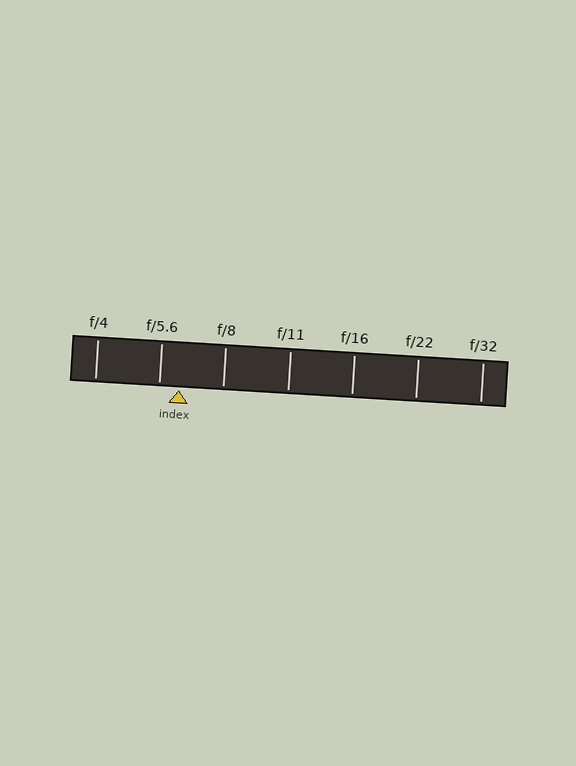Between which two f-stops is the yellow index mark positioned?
The index mark is between f/5.6 and f/8.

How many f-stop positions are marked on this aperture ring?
There are 7 f-stop positions marked.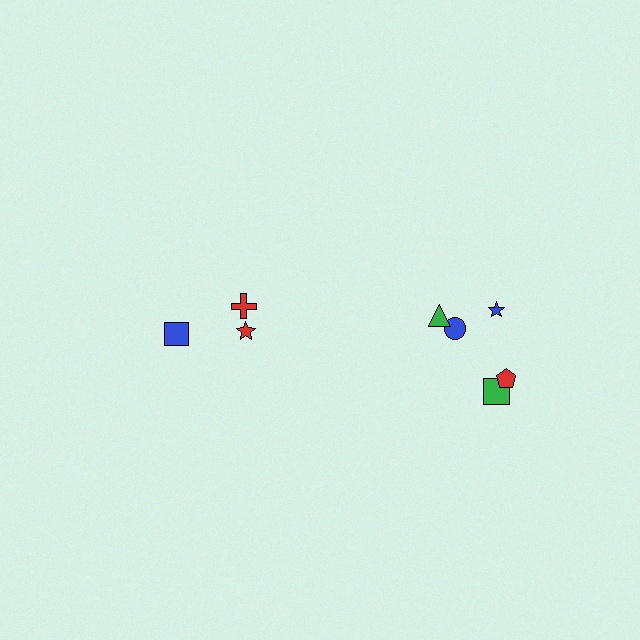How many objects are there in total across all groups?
There are 8 objects.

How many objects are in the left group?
There are 3 objects.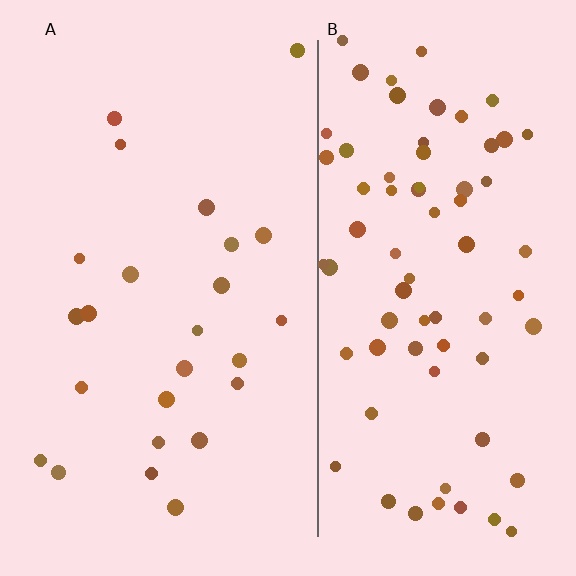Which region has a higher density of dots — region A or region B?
B (the right).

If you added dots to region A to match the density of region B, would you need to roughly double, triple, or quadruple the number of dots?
Approximately triple.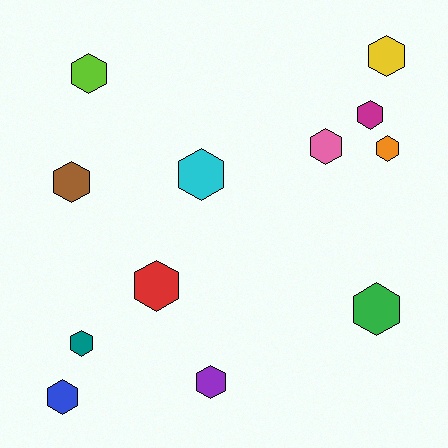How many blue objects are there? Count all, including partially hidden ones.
There is 1 blue object.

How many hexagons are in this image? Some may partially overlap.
There are 12 hexagons.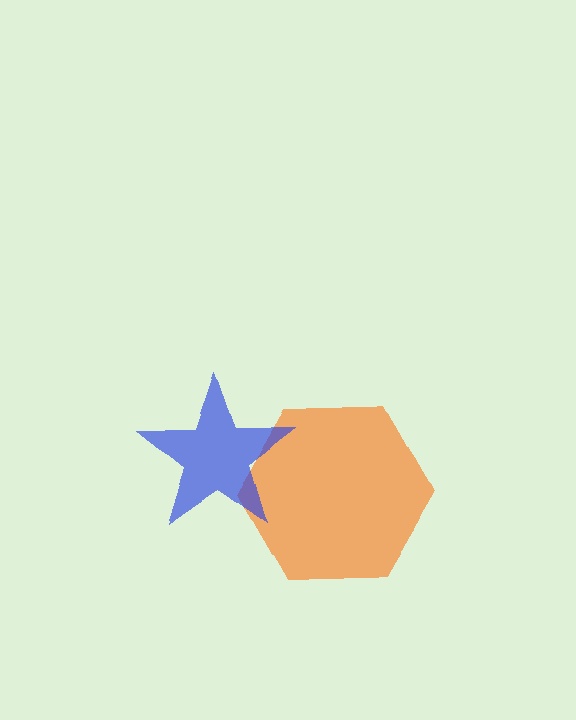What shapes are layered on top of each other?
The layered shapes are: an orange hexagon, a blue star.